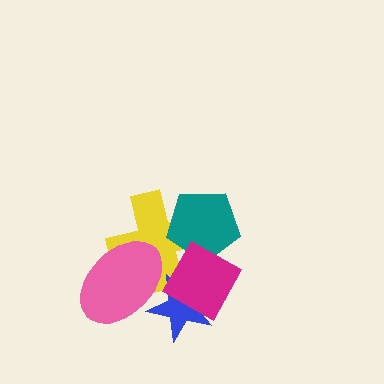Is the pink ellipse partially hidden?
No, no other shape covers it.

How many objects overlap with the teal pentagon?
2 objects overlap with the teal pentagon.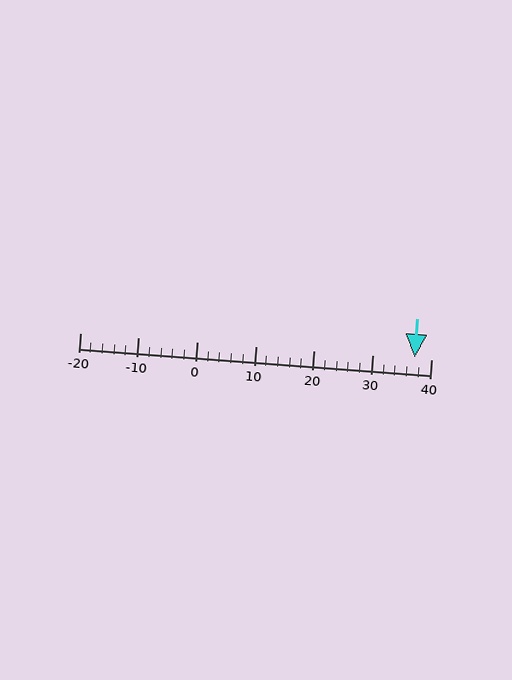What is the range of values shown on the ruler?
The ruler shows values from -20 to 40.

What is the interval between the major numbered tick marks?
The major tick marks are spaced 10 units apart.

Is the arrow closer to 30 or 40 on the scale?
The arrow is closer to 40.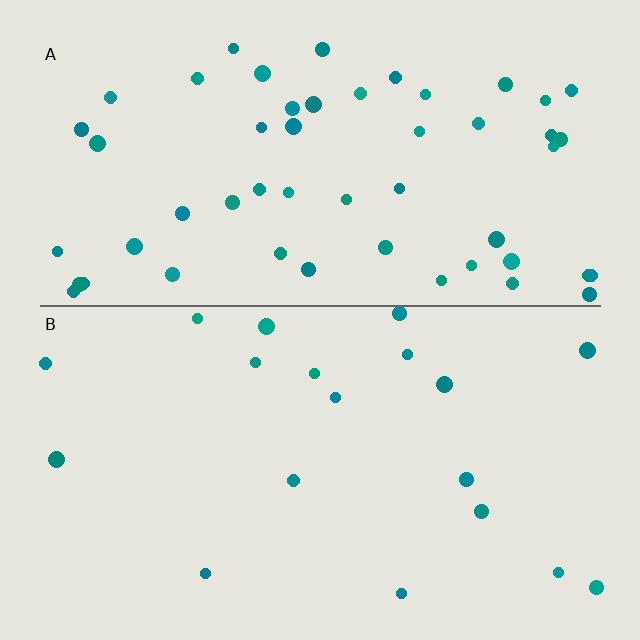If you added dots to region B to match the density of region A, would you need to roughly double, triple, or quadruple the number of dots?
Approximately triple.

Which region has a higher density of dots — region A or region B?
A (the top).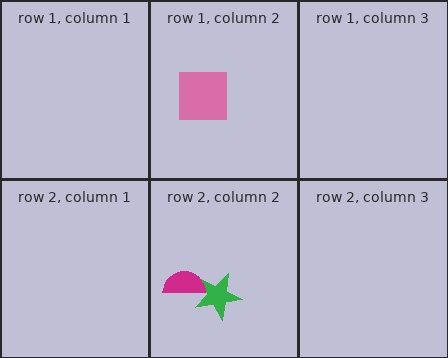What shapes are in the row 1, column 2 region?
The pink square.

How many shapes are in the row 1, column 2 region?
1.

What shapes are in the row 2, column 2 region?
The green star, the magenta semicircle.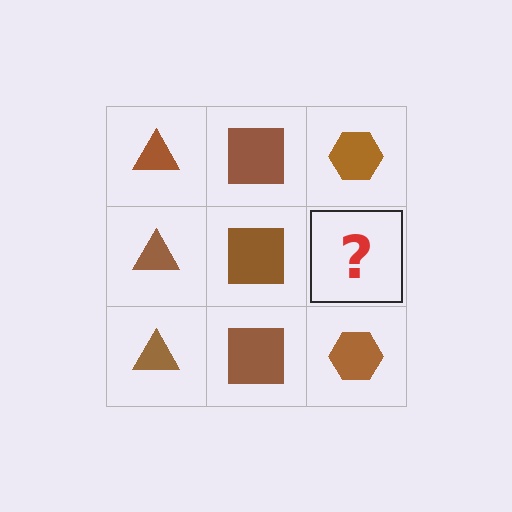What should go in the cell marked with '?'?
The missing cell should contain a brown hexagon.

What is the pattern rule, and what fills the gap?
The rule is that each column has a consistent shape. The gap should be filled with a brown hexagon.